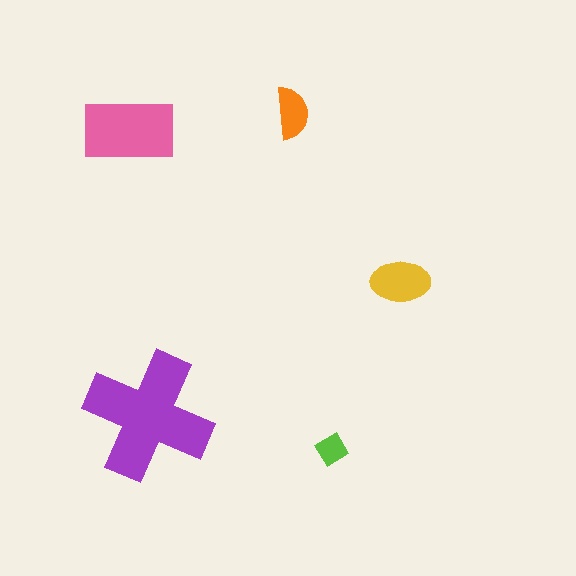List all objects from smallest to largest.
The lime diamond, the orange semicircle, the yellow ellipse, the pink rectangle, the purple cross.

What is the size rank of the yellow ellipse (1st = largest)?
3rd.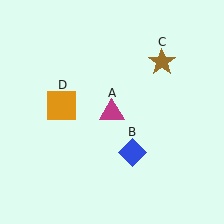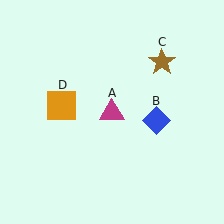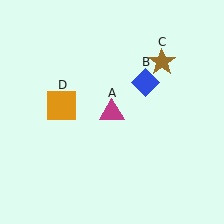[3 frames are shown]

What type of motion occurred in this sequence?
The blue diamond (object B) rotated counterclockwise around the center of the scene.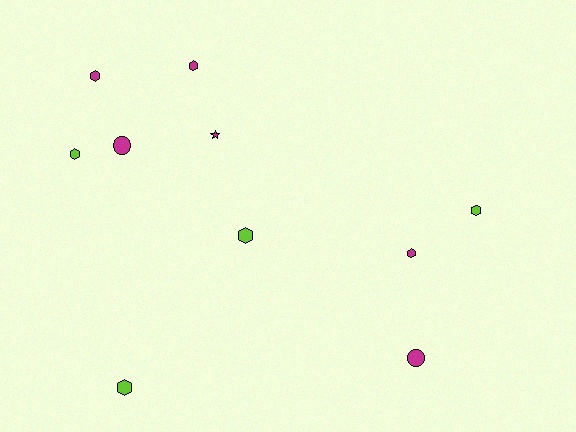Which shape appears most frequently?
Hexagon, with 7 objects.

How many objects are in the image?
There are 10 objects.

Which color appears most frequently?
Magenta, with 6 objects.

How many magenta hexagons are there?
There are 3 magenta hexagons.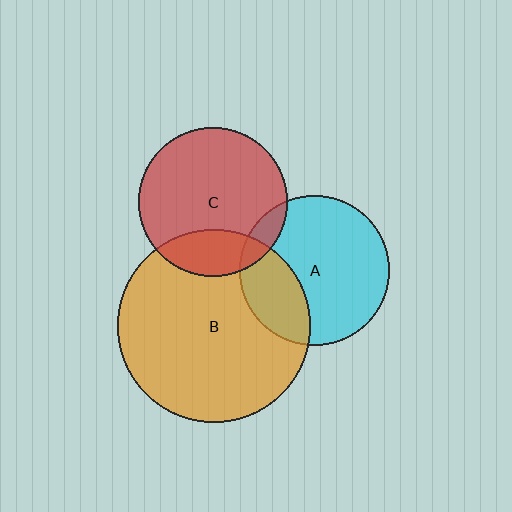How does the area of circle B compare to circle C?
Approximately 1.7 times.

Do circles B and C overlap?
Yes.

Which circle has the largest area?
Circle B (orange).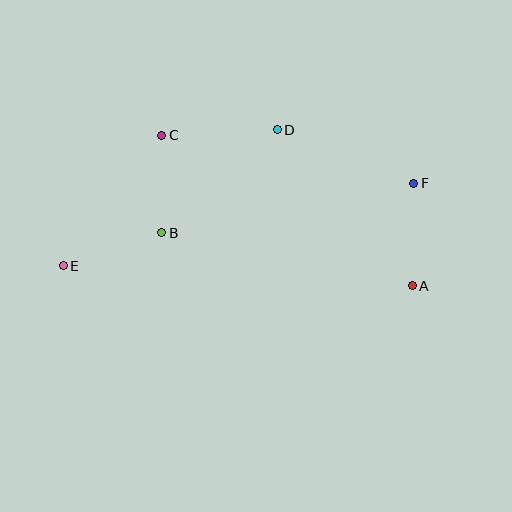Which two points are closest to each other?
Points B and C are closest to each other.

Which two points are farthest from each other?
Points E and F are farthest from each other.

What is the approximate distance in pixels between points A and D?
The distance between A and D is approximately 206 pixels.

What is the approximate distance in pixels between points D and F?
The distance between D and F is approximately 147 pixels.